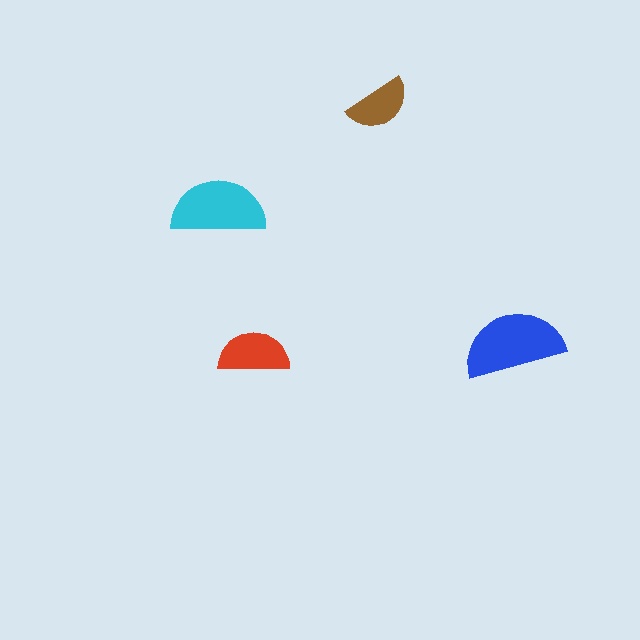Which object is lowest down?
The red semicircle is bottommost.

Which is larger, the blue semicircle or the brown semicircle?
The blue one.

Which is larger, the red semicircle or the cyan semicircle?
The cyan one.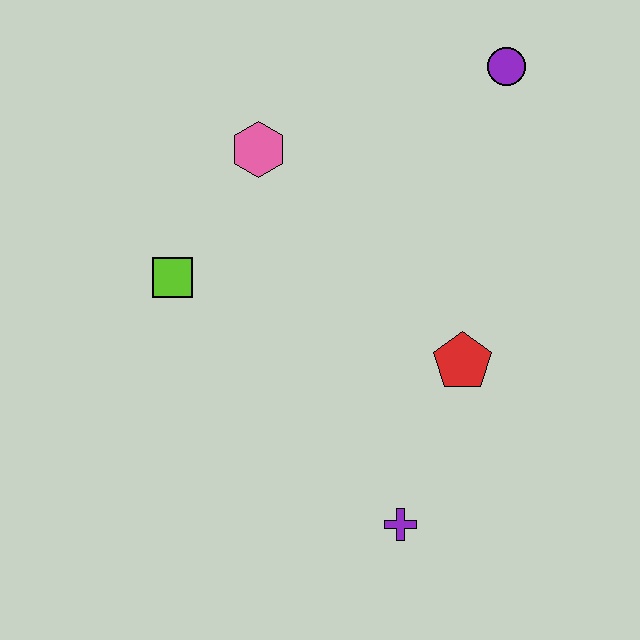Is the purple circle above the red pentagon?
Yes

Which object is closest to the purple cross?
The red pentagon is closest to the purple cross.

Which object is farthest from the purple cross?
The purple circle is farthest from the purple cross.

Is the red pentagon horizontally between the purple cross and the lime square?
No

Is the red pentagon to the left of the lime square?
No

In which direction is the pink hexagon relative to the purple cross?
The pink hexagon is above the purple cross.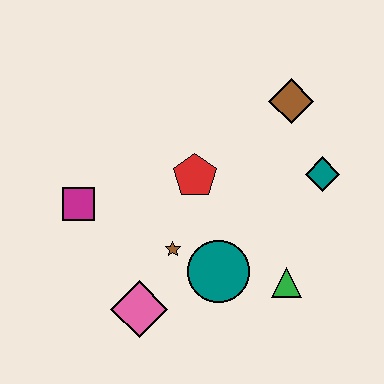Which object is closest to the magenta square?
The brown star is closest to the magenta square.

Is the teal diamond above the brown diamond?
No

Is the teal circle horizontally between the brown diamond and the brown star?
Yes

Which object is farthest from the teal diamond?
The magenta square is farthest from the teal diamond.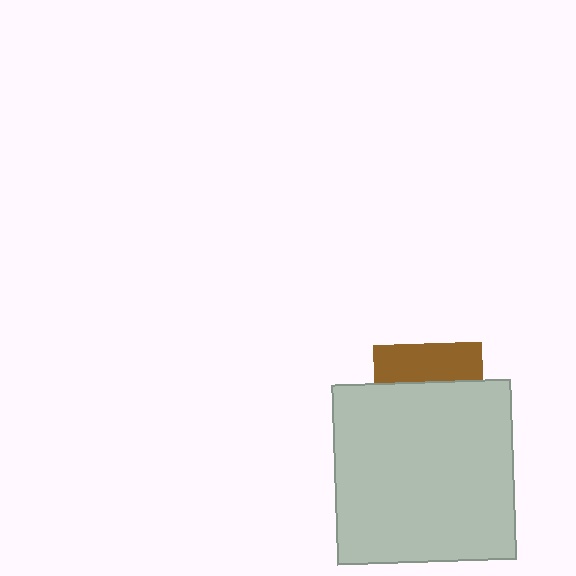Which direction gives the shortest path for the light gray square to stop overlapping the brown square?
Moving down gives the shortest separation.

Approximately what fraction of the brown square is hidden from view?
Roughly 65% of the brown square is hidden behind the light gray square.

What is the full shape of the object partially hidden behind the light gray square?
The partially hidden object is a brown square.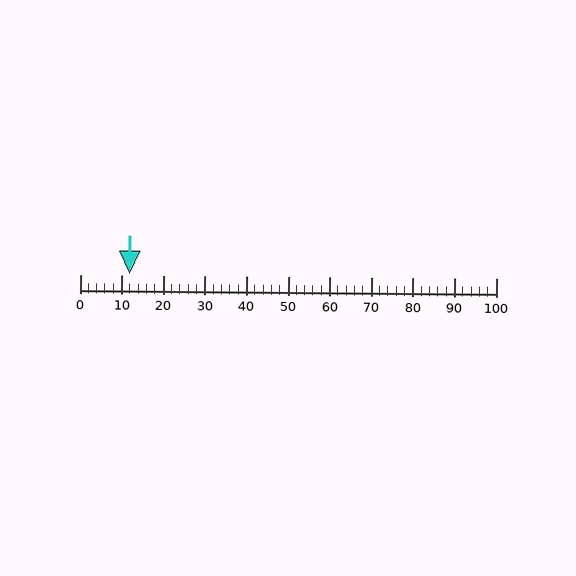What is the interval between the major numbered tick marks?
The major tick marks are spaced 10 units apart.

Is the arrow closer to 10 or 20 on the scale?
The arrow is closer to 10.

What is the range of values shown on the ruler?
The ruler shows values from 0 to 100.